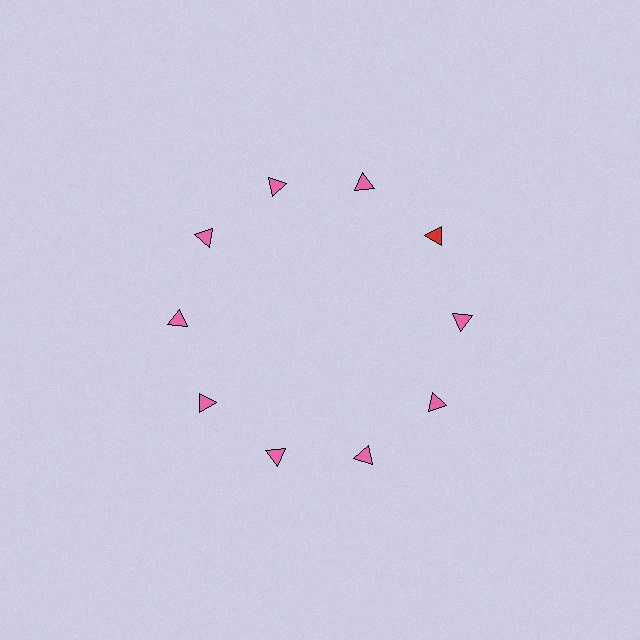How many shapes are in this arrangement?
There are 10 shapes arranged in a ring pattern.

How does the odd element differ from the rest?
It has a different color: red instead of pink.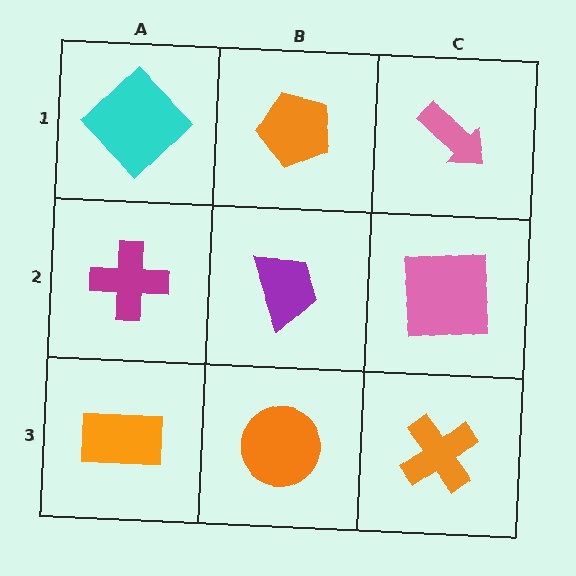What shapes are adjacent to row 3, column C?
A pink square (row 2, column C), an orange circle (row 3, column B).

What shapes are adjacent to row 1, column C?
A pink square (row 2, column C), an orange pentagon (row 1, column B).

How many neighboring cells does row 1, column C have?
2.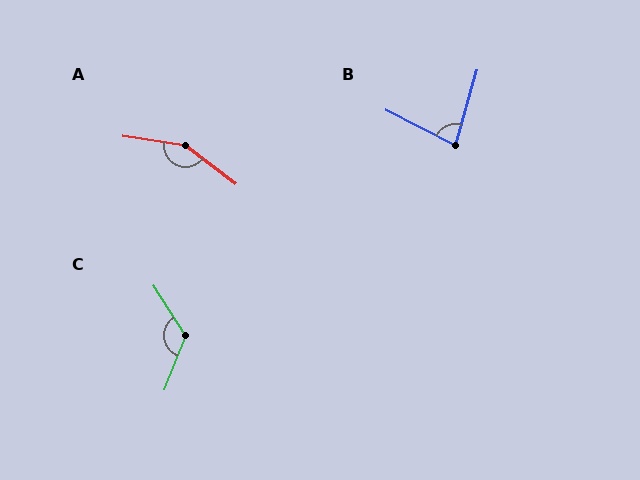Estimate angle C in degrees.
Approximately 126 degrees.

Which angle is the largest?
A, at approximately 151 degrees.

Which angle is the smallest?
B, at approximately 79 degrees.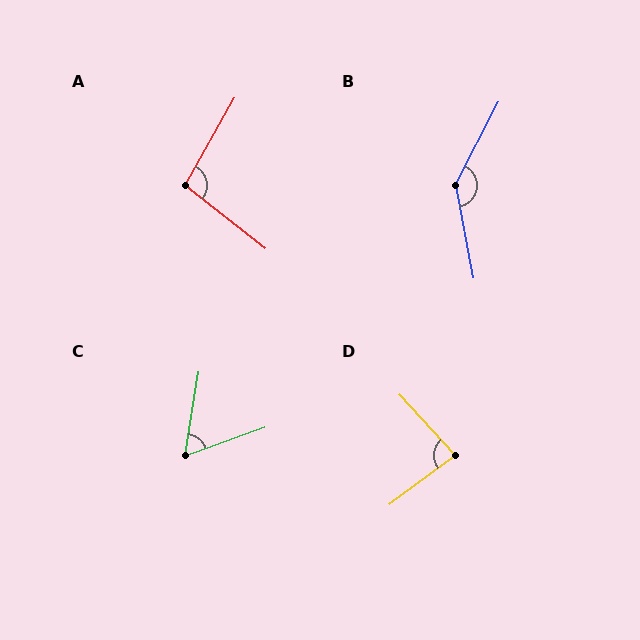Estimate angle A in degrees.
Approximately 98 degrees.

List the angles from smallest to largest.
C (61°), D (85°), A (98°), B (141°).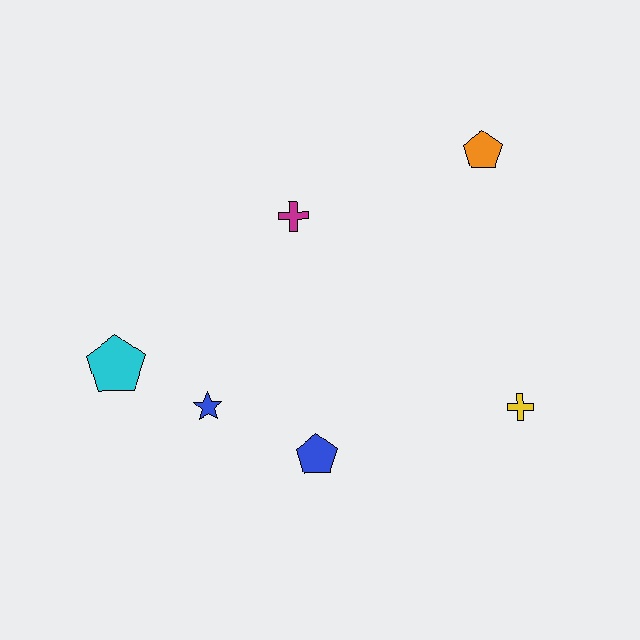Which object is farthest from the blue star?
The orange pentagon is farthest from the blue star.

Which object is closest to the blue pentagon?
The blue star is closest to the blue pentagon.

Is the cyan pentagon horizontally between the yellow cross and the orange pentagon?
No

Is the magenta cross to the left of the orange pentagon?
Yes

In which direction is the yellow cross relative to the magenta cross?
The yellow cross is to the right of the magenta cross.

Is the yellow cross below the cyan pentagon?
Yes